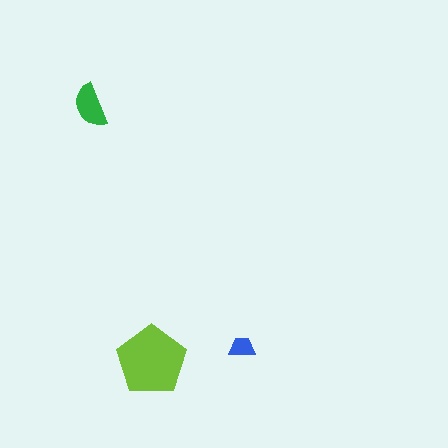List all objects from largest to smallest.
The lime pentagon, the green semicircle, the blue trapezoid.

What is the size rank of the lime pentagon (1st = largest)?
1st.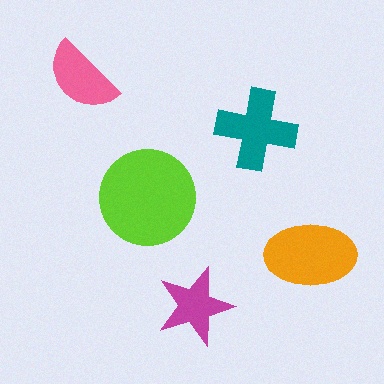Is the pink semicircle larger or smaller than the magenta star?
Larger.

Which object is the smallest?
The magenta star.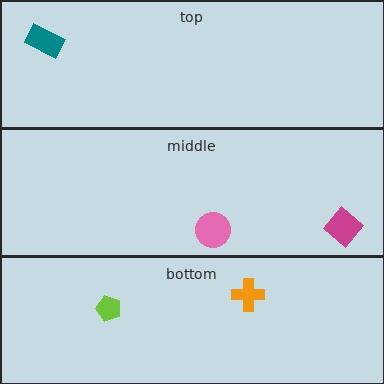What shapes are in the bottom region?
The lime pentagon, the orange cross.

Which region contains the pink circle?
The middle region.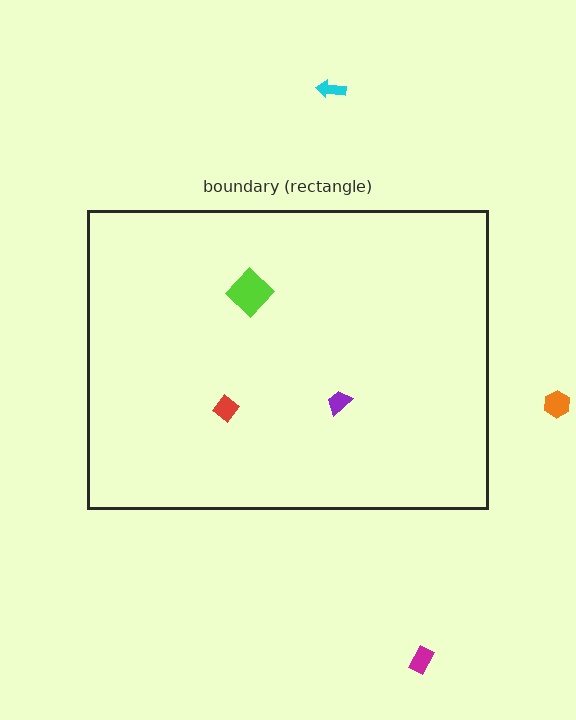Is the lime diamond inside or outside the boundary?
Inside.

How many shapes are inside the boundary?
3 inside, 3 outside.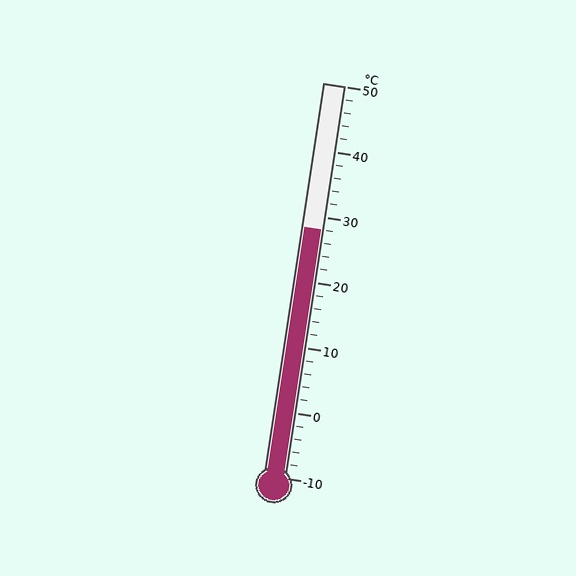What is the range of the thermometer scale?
The thermometer scale ranges from -10°C to 50°C.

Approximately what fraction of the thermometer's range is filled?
The thermometer is filled to approximately 65% of its range.